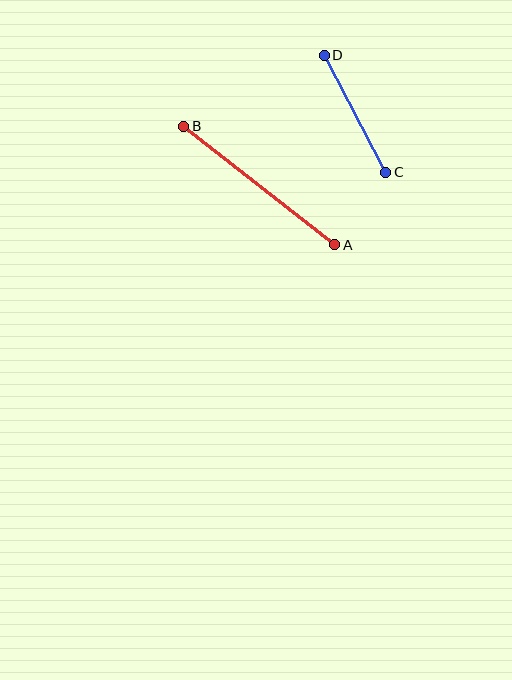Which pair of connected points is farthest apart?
Points A and B are farthest apart.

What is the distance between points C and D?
The distance is approximately 132 pixels.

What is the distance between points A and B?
The distance is approximately 192 pixels.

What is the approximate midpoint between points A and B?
The midpoint is at approximately (259, 186) pixels.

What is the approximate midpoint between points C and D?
The midpoint is at approximately (355, 114) pixels.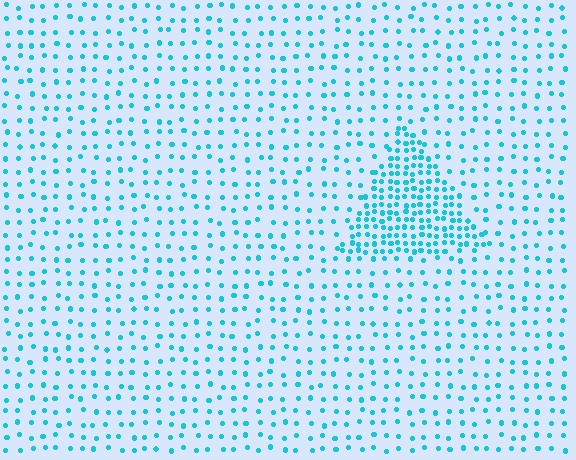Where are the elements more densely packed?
The elements are more densely packed inside the triangle boundary.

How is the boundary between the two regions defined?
The boundary is defined by a change in element density (approximately 2.7x ratio). All elements are the same color, size, and shape.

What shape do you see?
I see a triangle.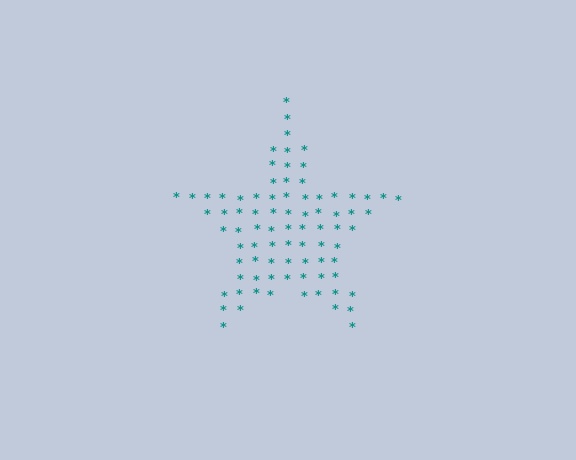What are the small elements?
The small elements are asterisks.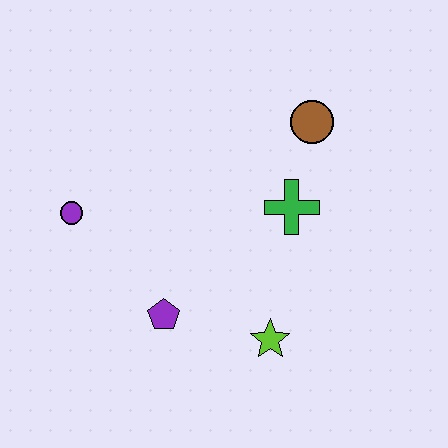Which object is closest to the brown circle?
The green cross is closest to the brown circle.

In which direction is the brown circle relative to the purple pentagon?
The brown circle is above the purple pentagon.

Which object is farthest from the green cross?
The purple circle is farthest from the green cross.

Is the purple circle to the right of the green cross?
No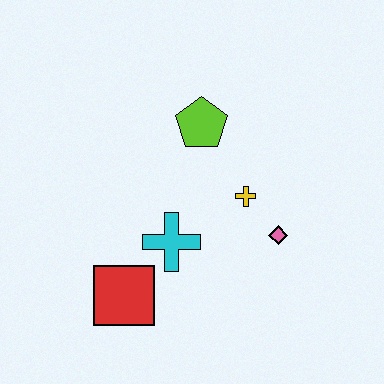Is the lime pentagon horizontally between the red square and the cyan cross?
No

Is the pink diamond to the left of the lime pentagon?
No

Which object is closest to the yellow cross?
The pink diamond is closest to the yellow cross.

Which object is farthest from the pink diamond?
The red square is farthest from the pink diamond.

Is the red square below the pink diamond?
Yes